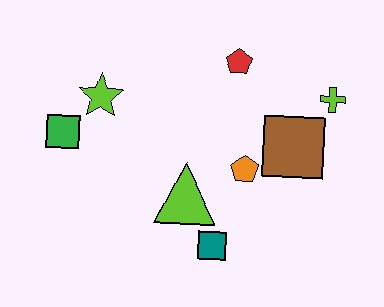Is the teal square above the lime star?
No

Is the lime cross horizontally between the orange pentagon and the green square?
No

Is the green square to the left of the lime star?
Yes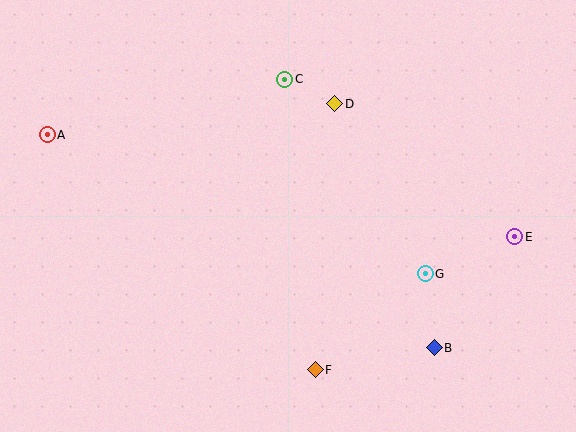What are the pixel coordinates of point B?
Point B is at (434, 348).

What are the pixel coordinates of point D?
Point D is at (335, 104).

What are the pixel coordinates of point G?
Point G is at (425, 274).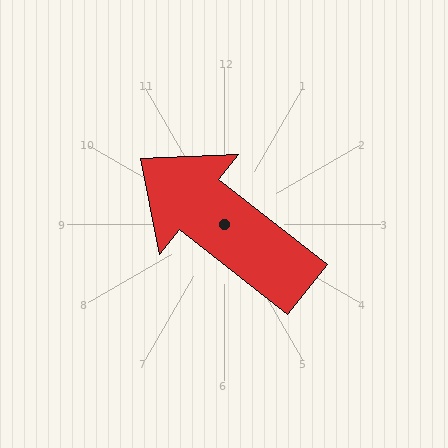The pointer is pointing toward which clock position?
Roughly 10 o'clock.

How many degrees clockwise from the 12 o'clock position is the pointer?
Approximately 308 degrees.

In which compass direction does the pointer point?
Northwest.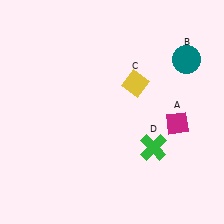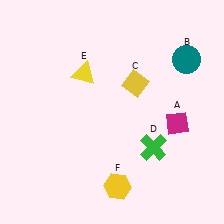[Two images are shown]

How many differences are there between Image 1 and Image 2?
There are 2 differences between the two images.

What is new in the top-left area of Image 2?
A yellow triangle (E) was added in the top-left area of Image 2.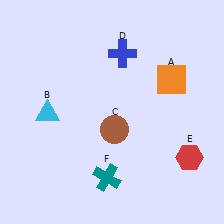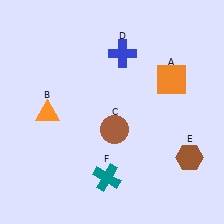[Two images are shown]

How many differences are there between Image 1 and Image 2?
There are 2 differences between the two images.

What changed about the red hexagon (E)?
In Image 1, E is red. In Image 2, it changed to brown.